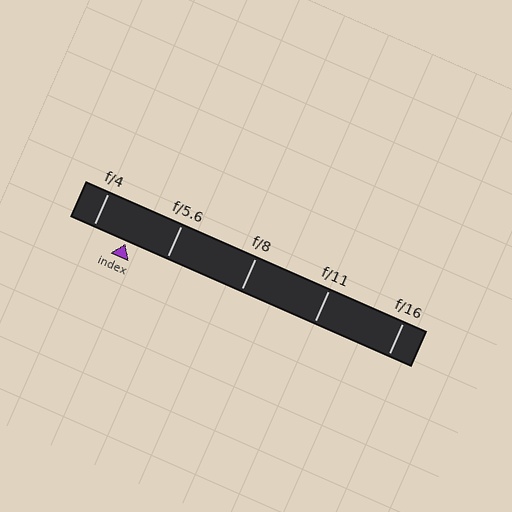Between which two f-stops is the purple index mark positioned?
The index mark is between f/4 and f/5.6.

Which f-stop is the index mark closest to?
The index mark is closest to f/4.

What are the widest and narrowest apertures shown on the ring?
The widest aperture shown is f/4 and the narrowest is f/16.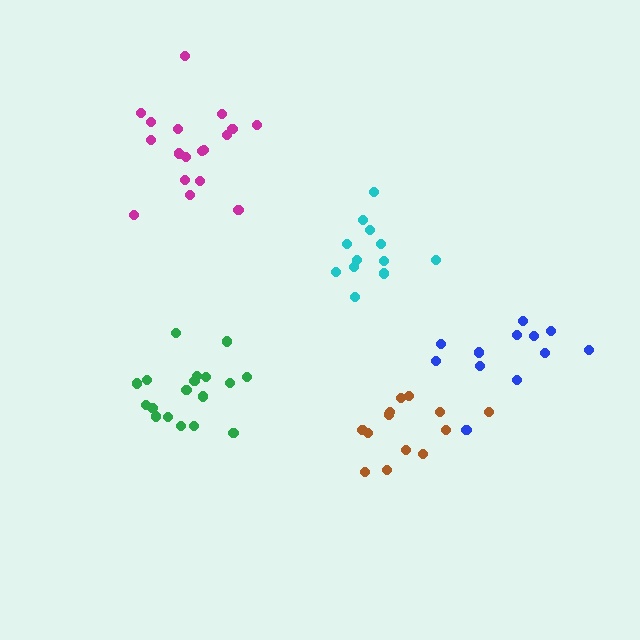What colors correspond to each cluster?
The clusters are colored: green, cyan, brown, magenta, blue.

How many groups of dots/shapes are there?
There are 5 groups.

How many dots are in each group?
Group 1: 18 dots, Group 2: 12 dots, Group 3: 13 dots, Group 4: 18 dots, Group 5: 12 dots (73 total).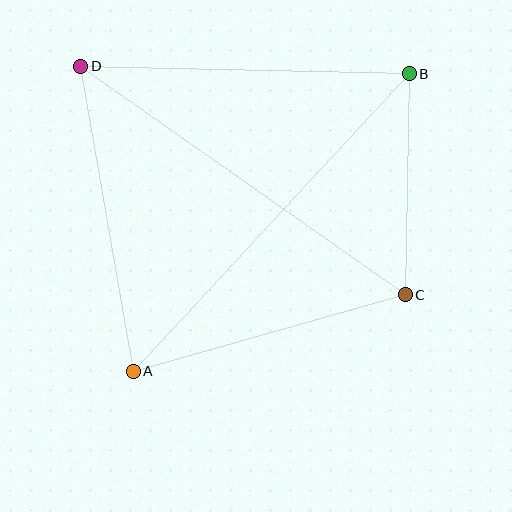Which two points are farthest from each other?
Points A and B are farthest from each other.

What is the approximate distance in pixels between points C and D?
The distance between C and D is approximately 397 pixels.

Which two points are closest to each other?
Points B and C are closest to each other.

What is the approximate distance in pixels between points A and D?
The distance between A and D is approximately 309 pixels.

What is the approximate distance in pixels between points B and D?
The distance between B and D is approximately 328 pixels.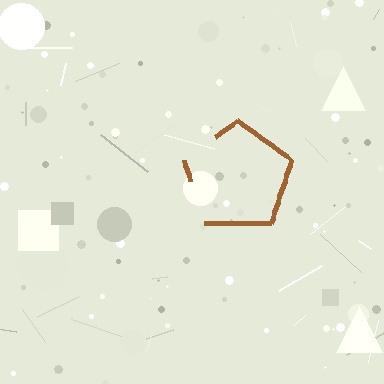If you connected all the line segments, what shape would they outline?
They would outline a pentagon.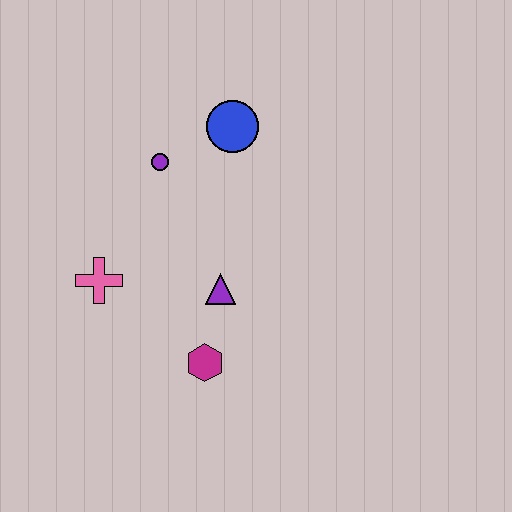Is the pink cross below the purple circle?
Yes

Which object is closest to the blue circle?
The purple circle is closest to the blue circle.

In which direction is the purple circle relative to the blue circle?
The purple circle is to the left of the blue circle.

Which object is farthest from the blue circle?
The magenta hexagon is farthest from the blue circle.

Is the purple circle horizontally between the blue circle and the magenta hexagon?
No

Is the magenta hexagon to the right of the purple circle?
Yes